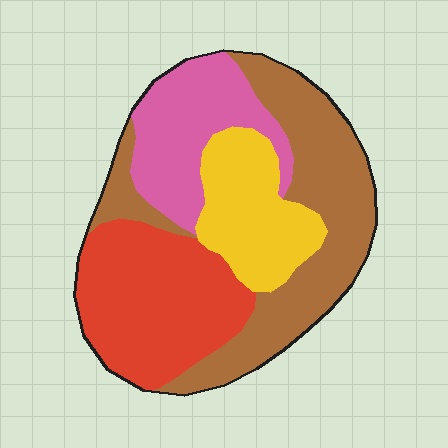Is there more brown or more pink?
Brown.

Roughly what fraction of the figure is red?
Red covers 28% of the figure.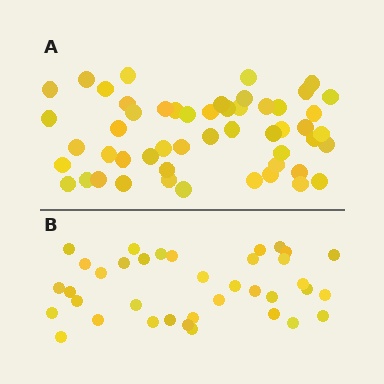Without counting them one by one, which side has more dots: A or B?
Region A (the top region) has more dots.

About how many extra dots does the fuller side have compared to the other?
Region A has approximately 15 more dots than region B.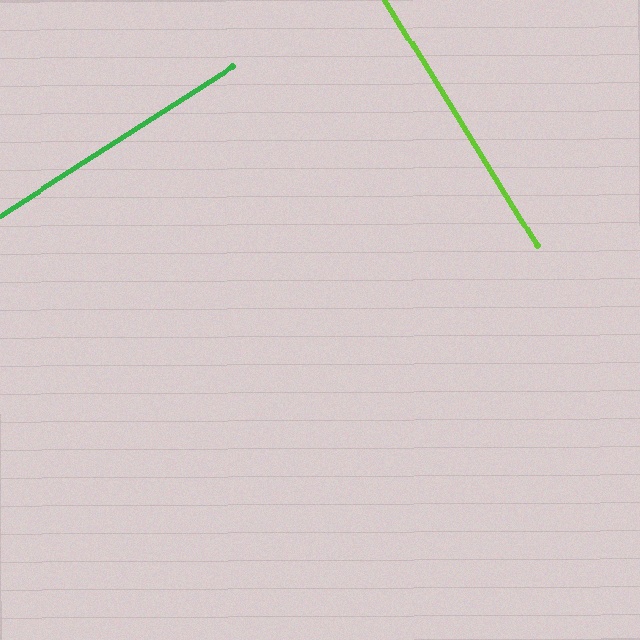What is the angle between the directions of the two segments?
Approximately 89 degrees.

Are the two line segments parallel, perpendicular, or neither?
Perpendicular — they meet at approximately 89°.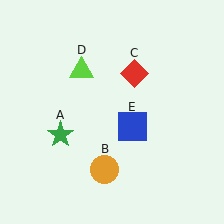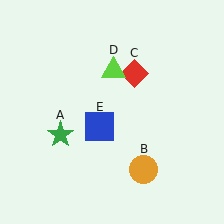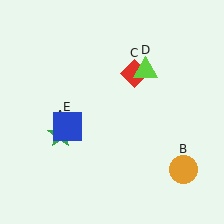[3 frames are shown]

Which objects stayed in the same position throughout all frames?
Green star (object A) and red diamond (object C) remained stationary.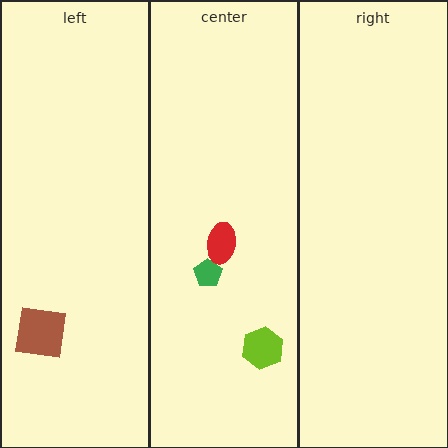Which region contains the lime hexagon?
The center region.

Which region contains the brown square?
The left region.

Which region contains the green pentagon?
The center region.